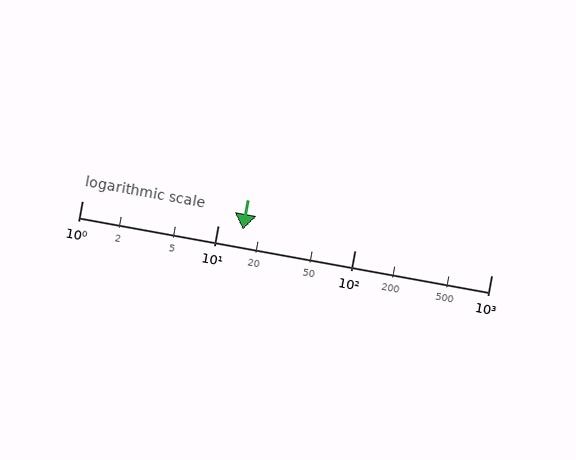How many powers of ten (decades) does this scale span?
The scale spans 3 decades, from 1 to 1000.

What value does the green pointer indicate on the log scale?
The pointer indicates approximately 15.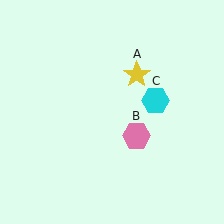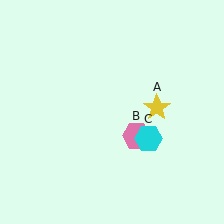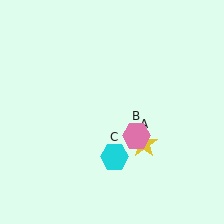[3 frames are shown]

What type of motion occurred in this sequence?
The yellow star (object A), cyan hexagon (object C) rotated clockwise around the center of the scene.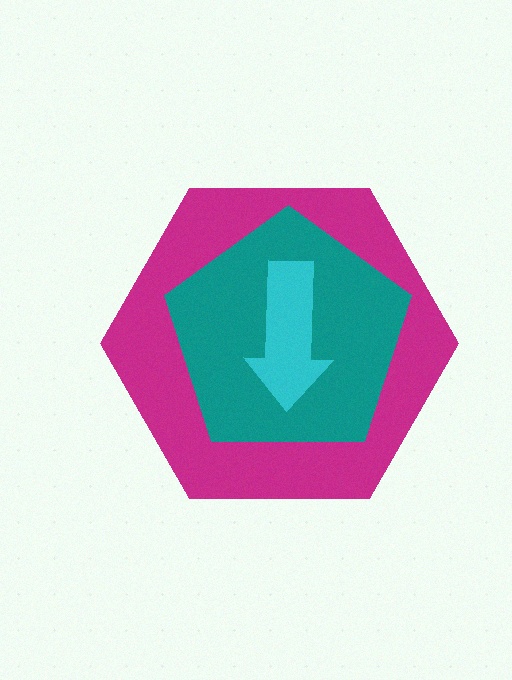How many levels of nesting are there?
3.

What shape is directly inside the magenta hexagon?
The teal pentagon.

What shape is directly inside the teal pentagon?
The cyan arrow.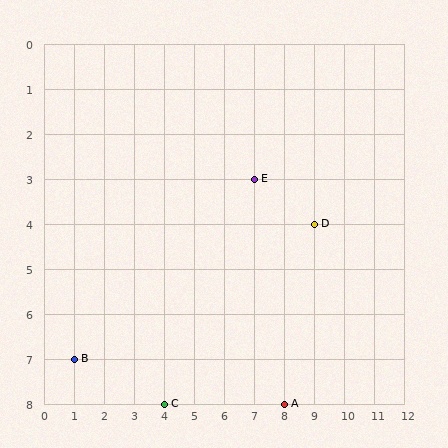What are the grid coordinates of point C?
Point C is at grid coordinates (4, 8).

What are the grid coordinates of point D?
Point D is at grid coordinates (9, 4).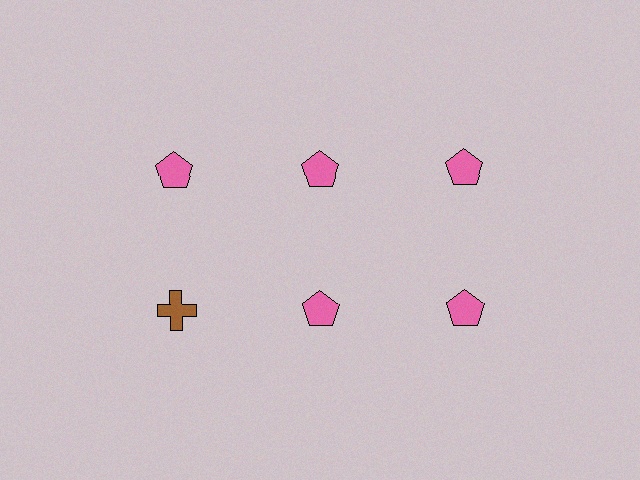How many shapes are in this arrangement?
There are 6 shapes arranged in a grid pattern.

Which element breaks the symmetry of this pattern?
The brown cross in the second row, leftmost column breaks the symmetry. All other shapes are pink pentagons.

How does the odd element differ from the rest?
It differs in both color (brown instead of pink) and shape (cross instead of pentagon).